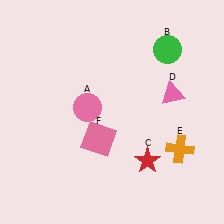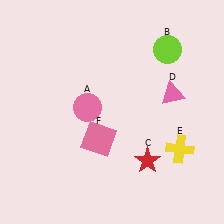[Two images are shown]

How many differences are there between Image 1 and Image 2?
There are 2 differences between the two images.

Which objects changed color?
B changed from green to lime. E changed from orange to yellow.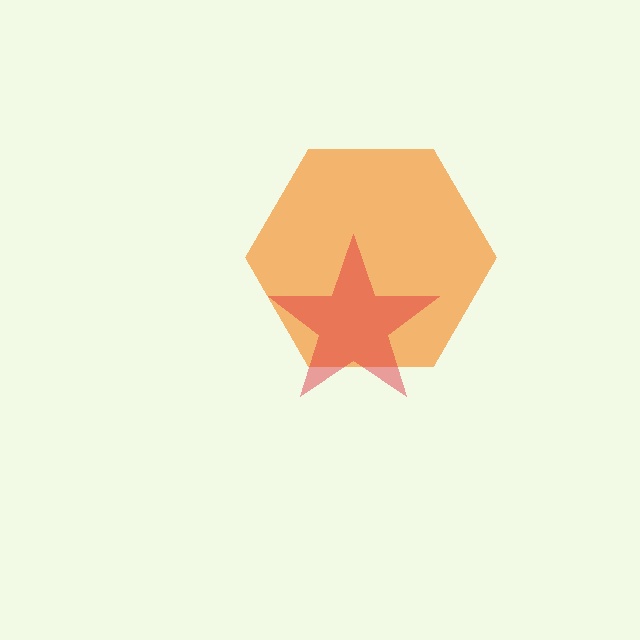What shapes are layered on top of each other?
The layered shapes are: an orange hexagon, a red star.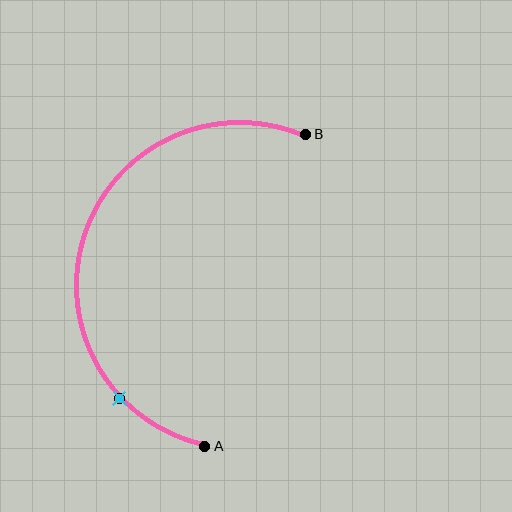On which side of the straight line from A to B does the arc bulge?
The arc bulges to the left of the straight line connecting A and B.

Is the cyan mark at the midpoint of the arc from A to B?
No. The cyan mark lies on the arc but is closer to endpoint A. The arc midpoint would be at the point on the curve equidistant along the arc from both A and B.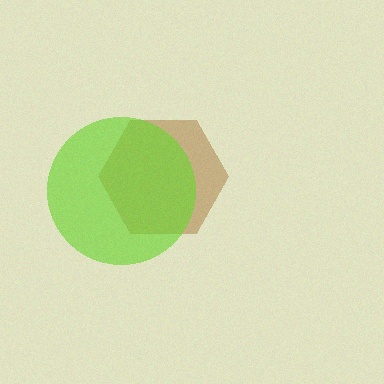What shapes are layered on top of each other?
The layered shapes are: a brown hexagon, a lime circle.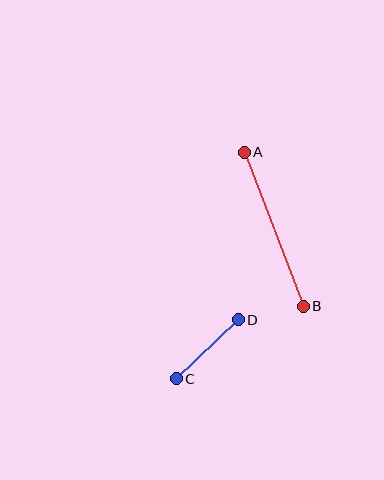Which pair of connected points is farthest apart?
Points A and B are farthest apart.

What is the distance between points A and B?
The distance is approximately 165 pixels.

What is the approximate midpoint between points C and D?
The midpoint is at approximately (207, 349) pixels.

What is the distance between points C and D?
The distance is approximately 86 pixels.